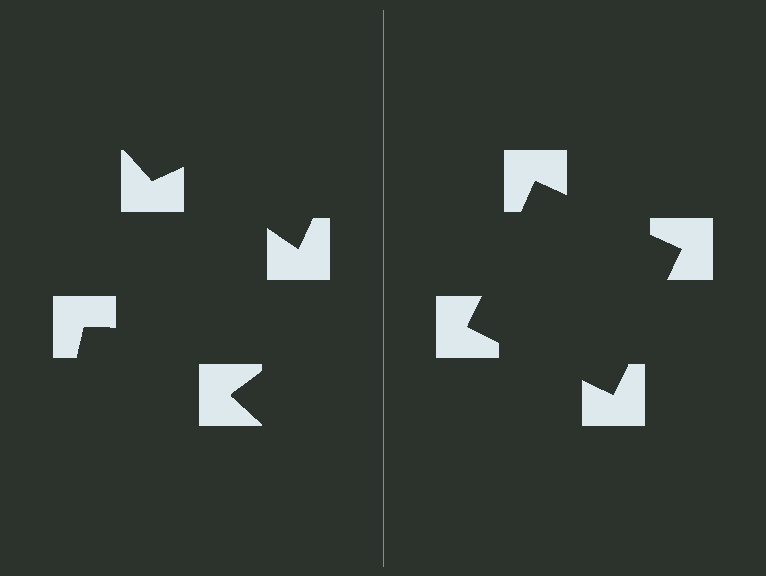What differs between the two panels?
The notched squares are positioned identically on both sides; only the wedge orientations differ. On the right they align to a square; on the left they are misaligned.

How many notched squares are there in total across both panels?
8 — 4 on each side.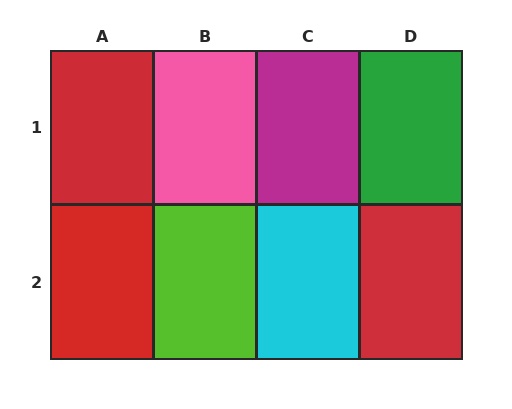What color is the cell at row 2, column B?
Lime.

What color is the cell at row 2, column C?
Cyan.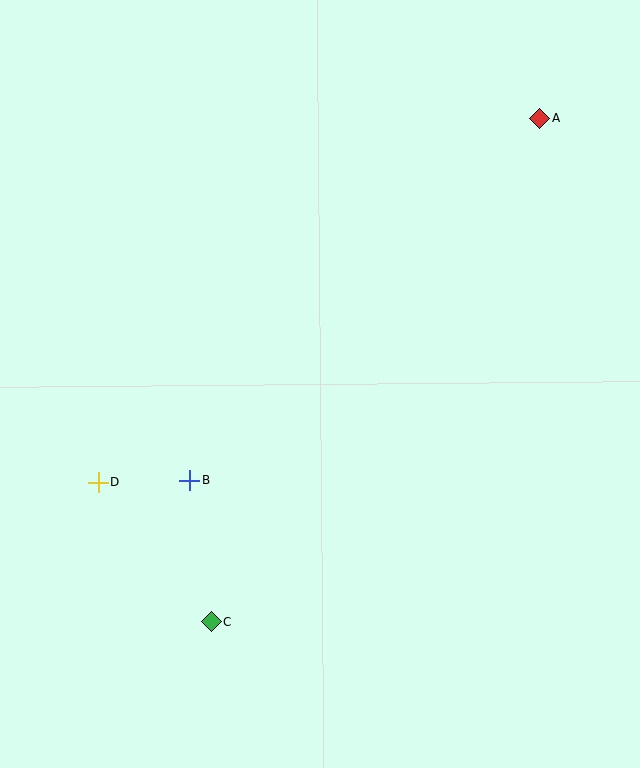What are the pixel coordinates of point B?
Point B is at (190, 481).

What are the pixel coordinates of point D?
Point D is at (98, 482).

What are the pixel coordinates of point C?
Point C is at (211, 622).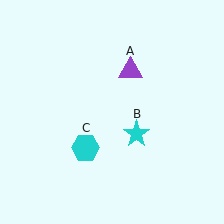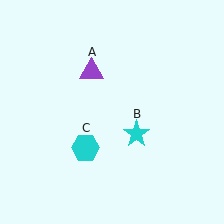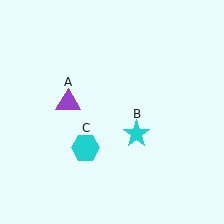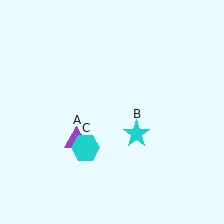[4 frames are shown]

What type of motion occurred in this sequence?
The purple triangle (object A) rotated counterclockwise around the center of the scene.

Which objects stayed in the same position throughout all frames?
Cyan star (object B) and cyan hexagon (object C) remained stationary.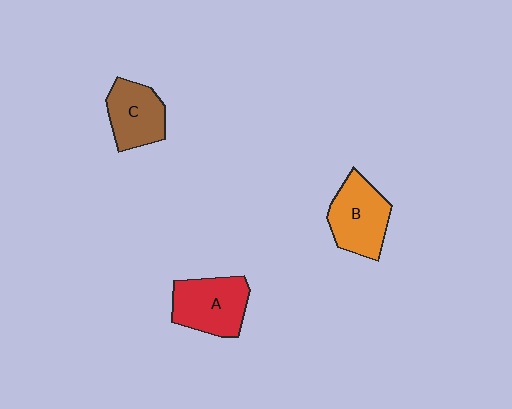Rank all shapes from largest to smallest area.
From largest to smallest: A (red), B (orange), C (brown).